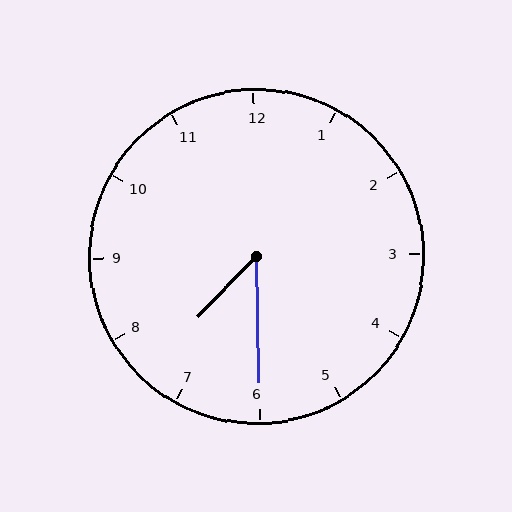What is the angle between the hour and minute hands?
Approximately 45 degrees.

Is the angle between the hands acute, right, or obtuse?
It is acute.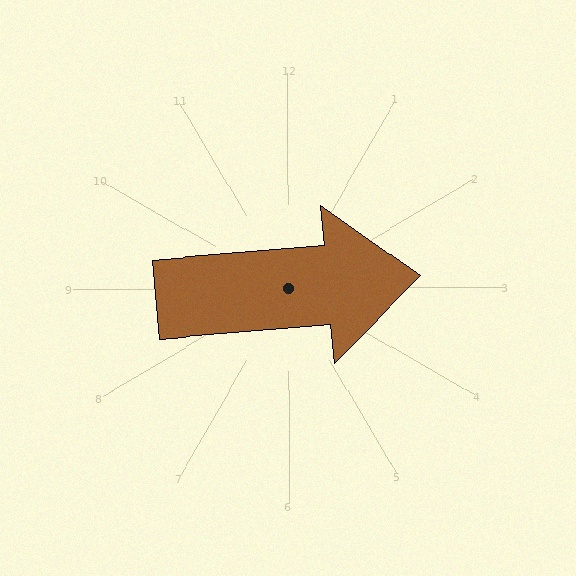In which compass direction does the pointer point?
East.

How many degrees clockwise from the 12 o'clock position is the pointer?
Approximately 85 degrees.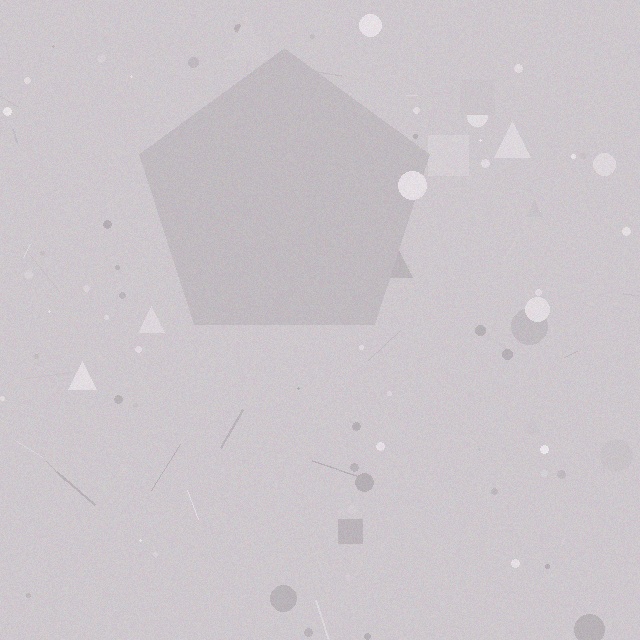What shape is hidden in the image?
A pentagon is hidden in the image.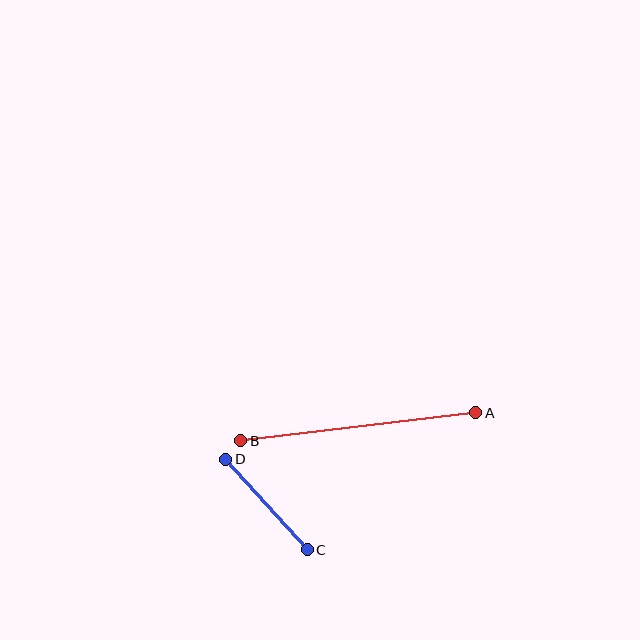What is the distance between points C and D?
The distance is approximately 121 pixels.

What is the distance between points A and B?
The distance is approximately 237 pixels.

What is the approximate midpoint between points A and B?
The midpoint is at approximately (358, 427) pixels.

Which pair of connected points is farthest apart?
Points A and B are farthest apart.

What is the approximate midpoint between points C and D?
The midpoint is at approximately (266, 505) pixels.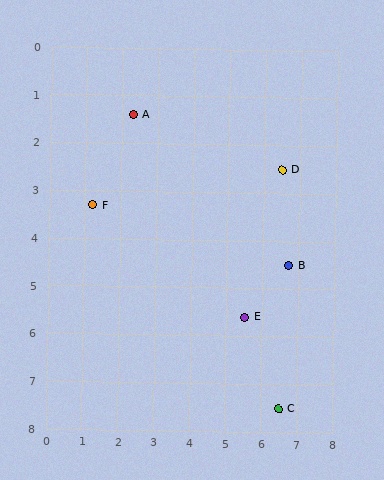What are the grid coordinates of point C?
Point C is at approximately (6.5, 7.5).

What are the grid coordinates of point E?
Point E is at approximately (5.5, 5.6).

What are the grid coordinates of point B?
Point B is at approximately (6.7, 4.5).